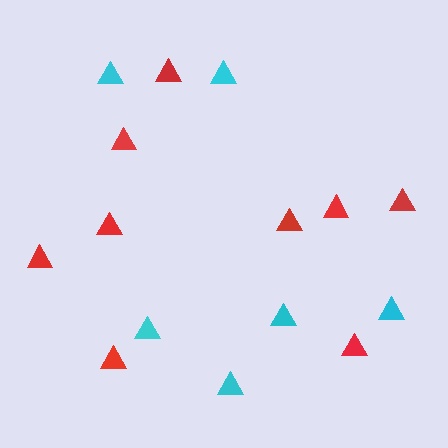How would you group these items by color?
There are 2 groups: one group of cyan triangles (6) and one group of red triangles (9).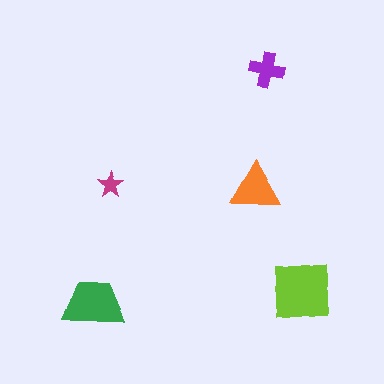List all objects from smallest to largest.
The magenta star, the purple cross, the orange triangle, the green trapezoid, the lime square.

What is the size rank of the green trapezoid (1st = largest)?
2nd.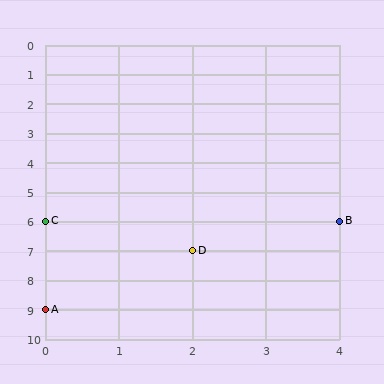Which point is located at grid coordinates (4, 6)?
Point B is at (4, 6).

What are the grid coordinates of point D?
Point D is at grid coordinates (2, 7).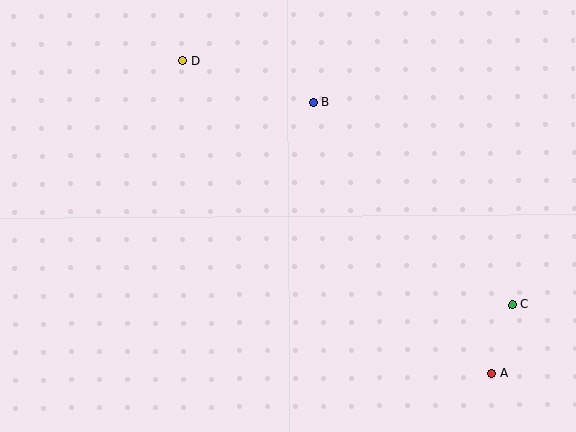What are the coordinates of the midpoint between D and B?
The midpoint between D and B is at (248, 81).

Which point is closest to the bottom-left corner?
Point D is closest to the bottom-left corner.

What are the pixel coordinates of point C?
Point C is at (512, 305).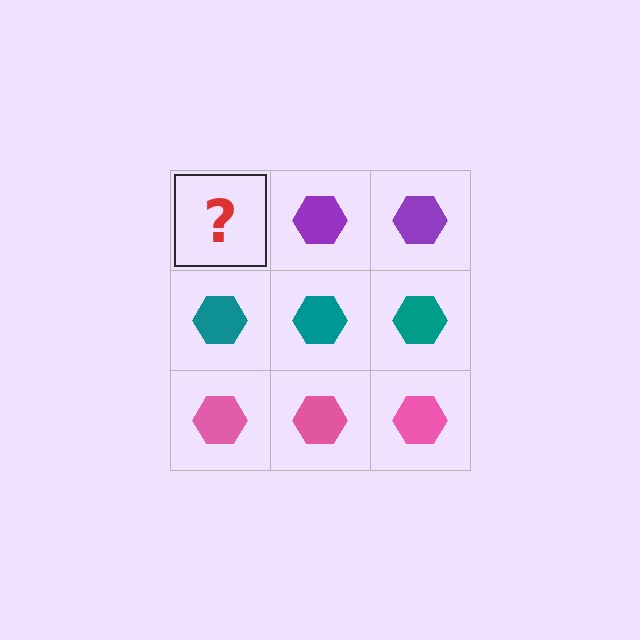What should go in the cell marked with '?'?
The missing cell should contain a purple hexagon.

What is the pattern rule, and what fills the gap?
The rule is that each row has a consistent color. The gap should be filled with a purple hexagon.